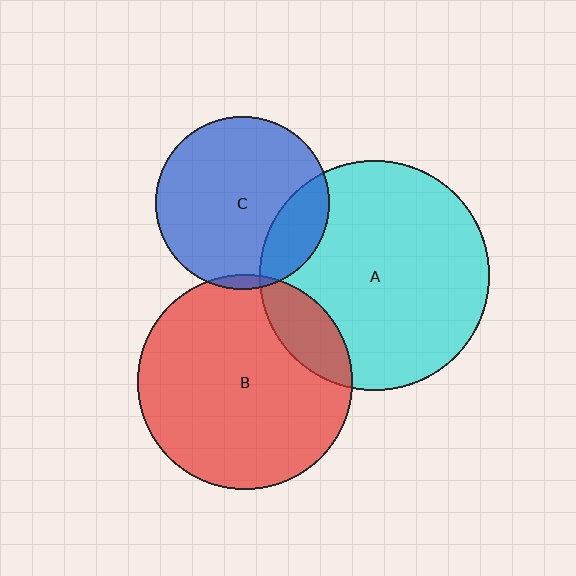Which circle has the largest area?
Circle A (cyan).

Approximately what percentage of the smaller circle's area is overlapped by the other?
Approximately 5%.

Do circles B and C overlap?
Yes.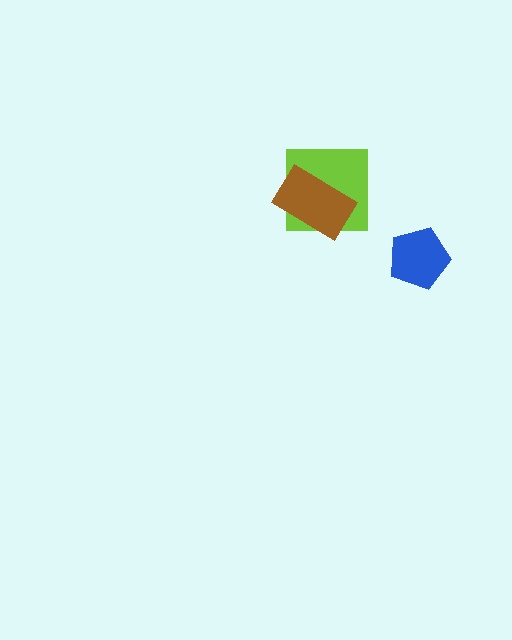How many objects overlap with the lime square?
1 object overlaps with the lime square.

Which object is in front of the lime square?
The brown rectangle is in front of the lime square.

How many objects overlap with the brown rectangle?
1 object overlaps with the brown rectangle.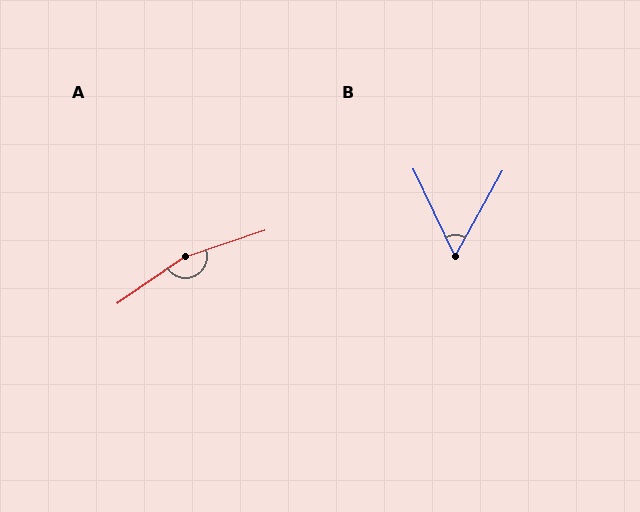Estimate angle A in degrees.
Approximately 163 degrees.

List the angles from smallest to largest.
B (55°), A (163°).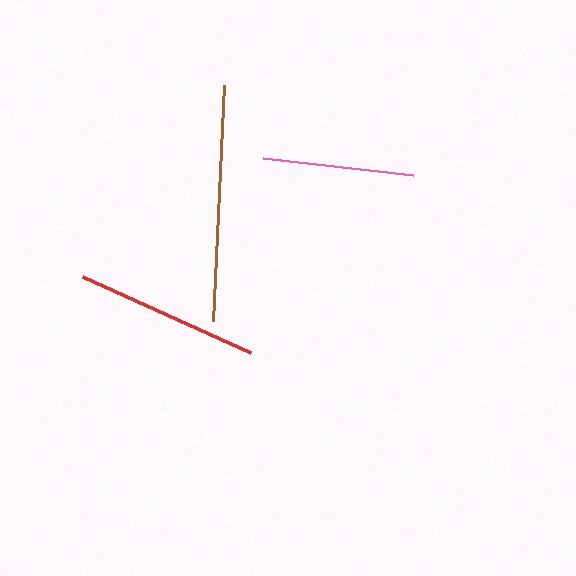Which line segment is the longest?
The brown line is the longest at approximately 236 pixels.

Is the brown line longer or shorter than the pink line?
The brown line is longer than the pink line.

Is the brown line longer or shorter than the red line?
The brown line is longer than the red line.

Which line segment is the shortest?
The pink line is the shortest at approximately 152 pixels.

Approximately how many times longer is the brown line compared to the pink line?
The brown line is approximately 1.6 times the length of the pink line.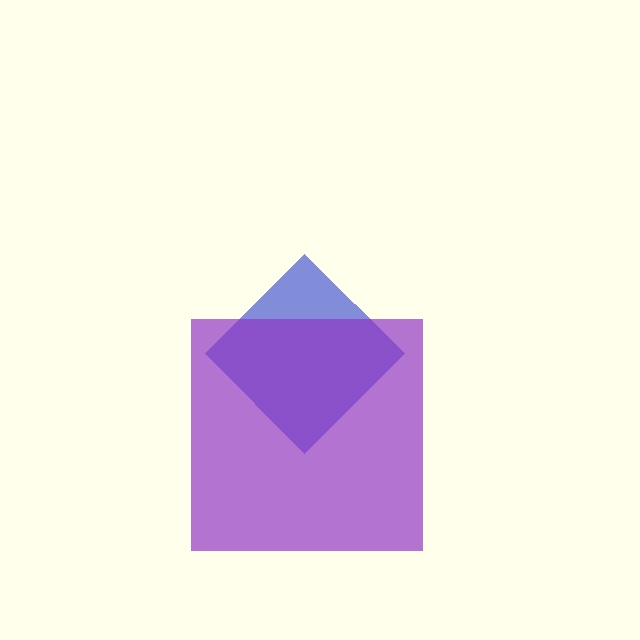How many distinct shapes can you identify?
There are 2 distinct shapes: a blue diamond, a purple square.